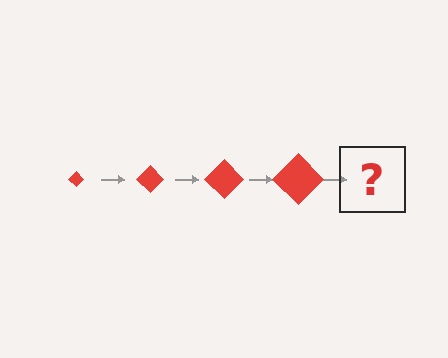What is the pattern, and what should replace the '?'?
The pattern is that the diamond gets progressively larger each step. The '?' should be a red diamond, larger than the previous one.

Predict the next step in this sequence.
The next step is a red diamond, larger than the previous one.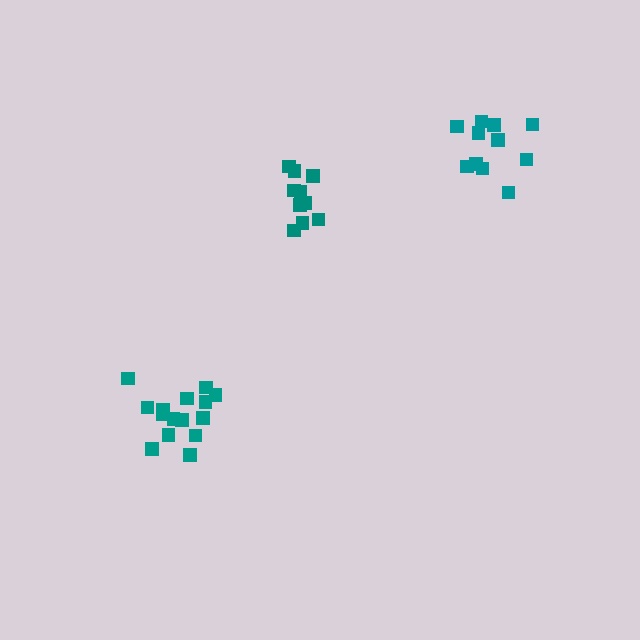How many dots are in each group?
Group 1: 15 dots, Group 2: 11 dots, Group 3: 10 dots (36 total).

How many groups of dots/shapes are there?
There are 3 groups.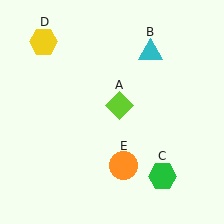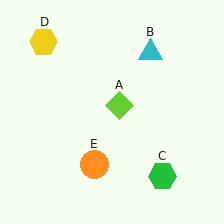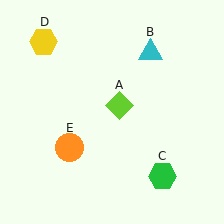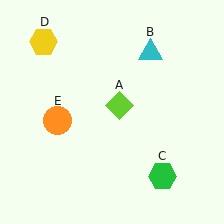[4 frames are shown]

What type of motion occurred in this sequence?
The orange circle (object E) rotated clockwise around the center of the scene.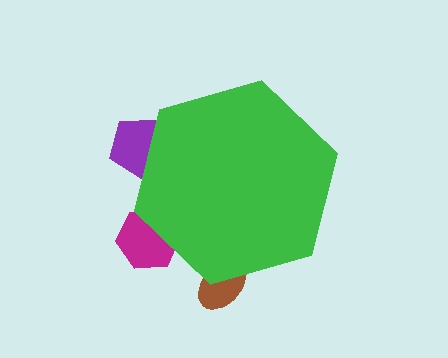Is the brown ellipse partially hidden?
Yes, the brown ellipse is partially hidden behind the green hexagon.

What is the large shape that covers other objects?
A green hexagon.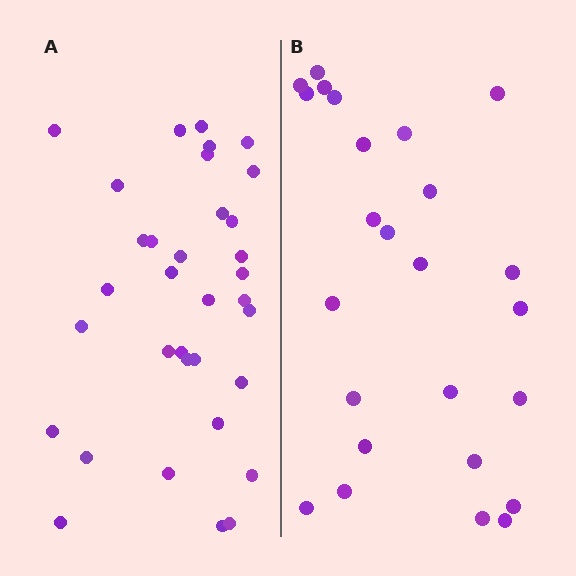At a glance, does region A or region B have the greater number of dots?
Region A (the left region) has more dots.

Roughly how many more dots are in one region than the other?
Region A has roughly 8 or so more dots than region B.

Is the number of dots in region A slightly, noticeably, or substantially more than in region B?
Region A has noticeably more, but not dramatically so. The ratio is roughly 1.4 to 1.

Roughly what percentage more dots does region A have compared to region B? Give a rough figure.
About 35% more.